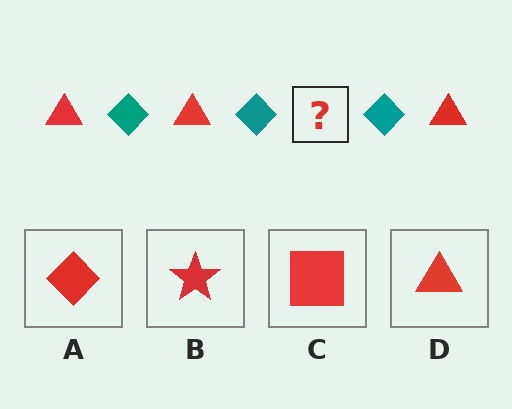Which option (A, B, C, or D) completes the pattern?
D.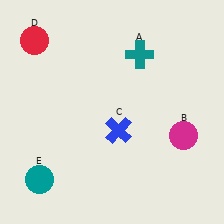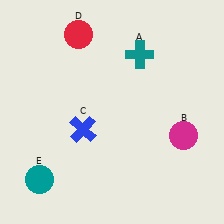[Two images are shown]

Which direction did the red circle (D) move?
The red circle (D) moved right.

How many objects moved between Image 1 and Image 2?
2 objects moved between the two images.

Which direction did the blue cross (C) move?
The blue cross (C) moved left.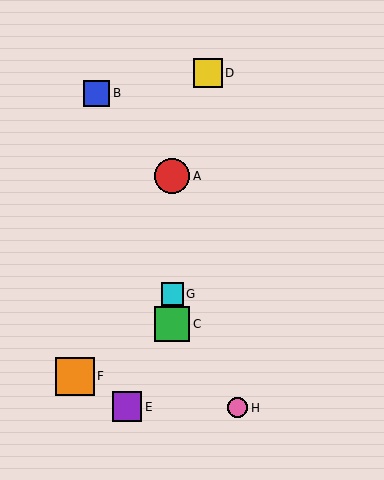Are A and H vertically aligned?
No, A is at x≈172 and H is at x≈237.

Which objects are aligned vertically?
Objects A, C, G are aligned vertically.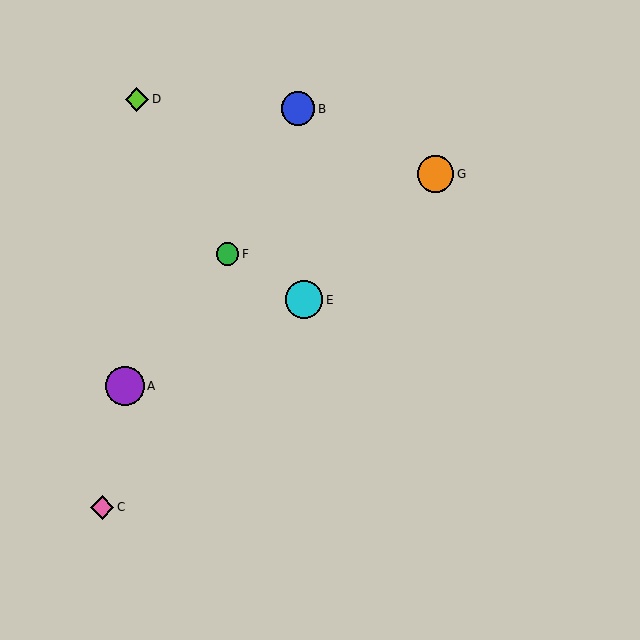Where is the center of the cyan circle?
The center of the cyan circle is at (304, 300).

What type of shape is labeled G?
Shape G is an orange circle.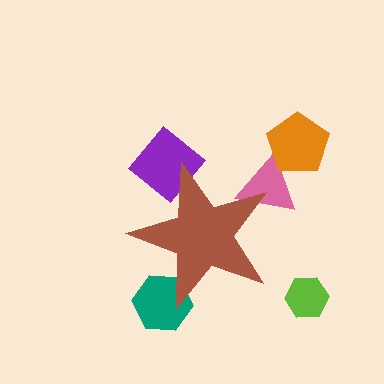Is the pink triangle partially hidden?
Yes, the pink triangle is partially hidden behind the brown star.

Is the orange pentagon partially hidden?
No, the orange pentagon is fully visible.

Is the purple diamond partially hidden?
Yes, the purple diamond is partially hidden behind the brown star.